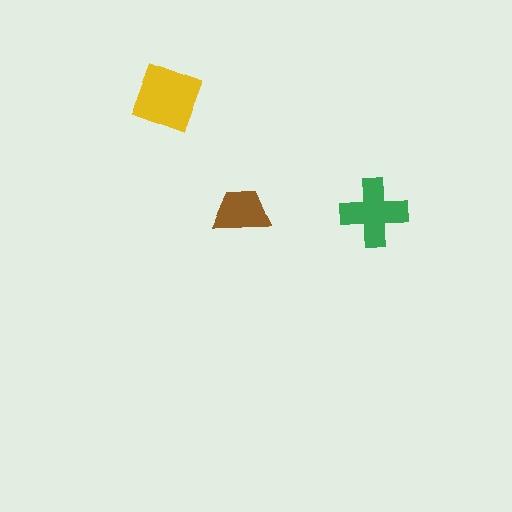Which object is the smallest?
The brown trapezoid.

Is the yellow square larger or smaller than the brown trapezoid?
Larger.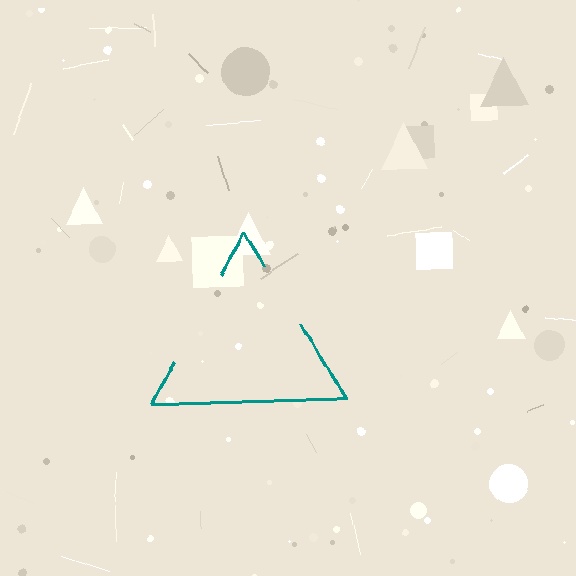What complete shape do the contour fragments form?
The contour fragments form a triangle.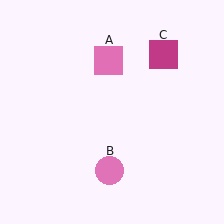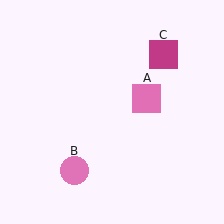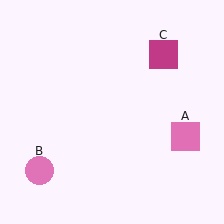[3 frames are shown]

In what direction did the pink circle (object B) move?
The pink circle (object B) moved left.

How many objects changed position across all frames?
2 objects changed position: pink square (object A), pink circle (object B).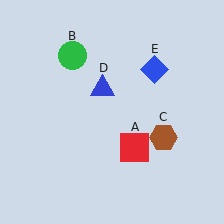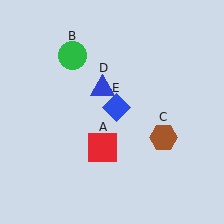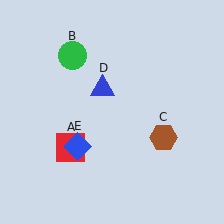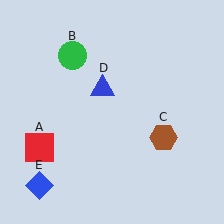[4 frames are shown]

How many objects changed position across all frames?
2 objects changed position: red square (object A), blue diamond (object E).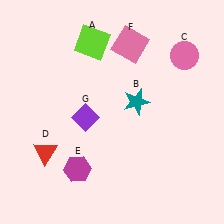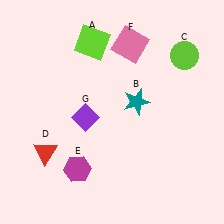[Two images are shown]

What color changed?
The circle (C) changed from pink in Image 1 to lime in Image 2.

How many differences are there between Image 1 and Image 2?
There is 1 difference between the two images.